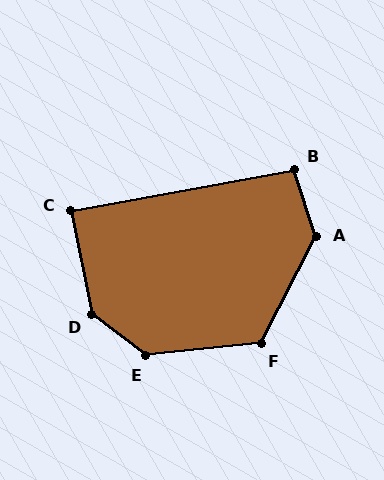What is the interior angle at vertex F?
Approximately 123 degrees (obtuse).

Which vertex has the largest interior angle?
D, at approximately 139 degrees.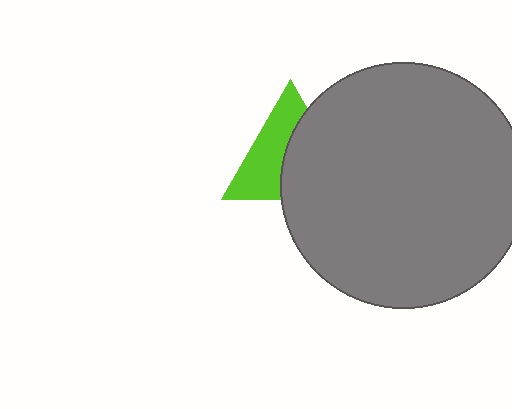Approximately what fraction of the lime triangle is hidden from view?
Roughly 50% of the lime triangle is hidden behind the gray circle.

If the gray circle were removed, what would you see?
You would see the complete lime triangle.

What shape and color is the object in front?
The object in front is a gray circle.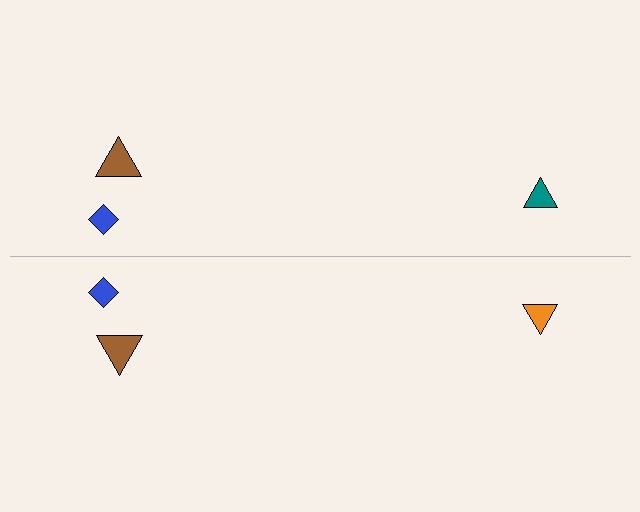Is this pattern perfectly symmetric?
No, the pattern is not perfectly symmetric. The orange triangle on the bottom side breaks the symmetry — its mirror counterpart is teal.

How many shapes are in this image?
There are 6 shapes in this image.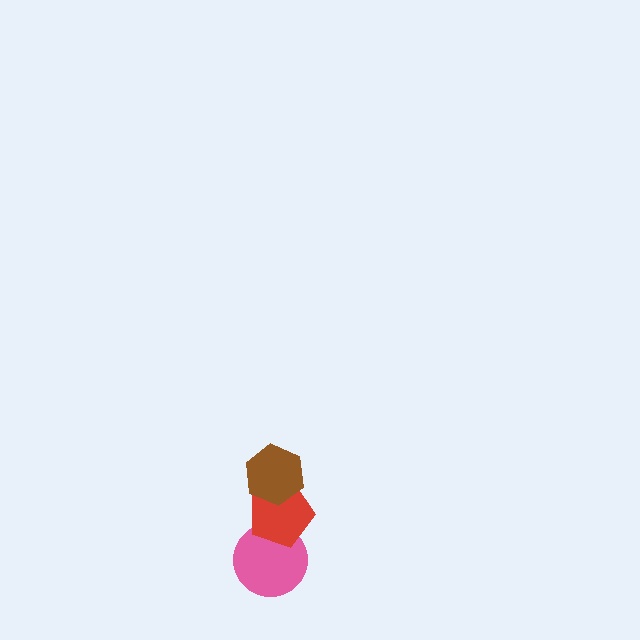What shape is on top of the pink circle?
The red pentagon is on top of the pink circle.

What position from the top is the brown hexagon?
The brown hexagon is 1st from the top.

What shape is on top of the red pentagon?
The brown hexagon is on top of the red pentagon.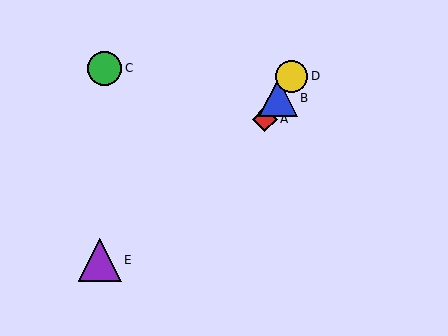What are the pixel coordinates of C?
Object C is at (105, 68).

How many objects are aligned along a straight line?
3 objects (A, B, D) are aligned along a straight line.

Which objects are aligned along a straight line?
Objects A, B, D are aligned along a straight line.